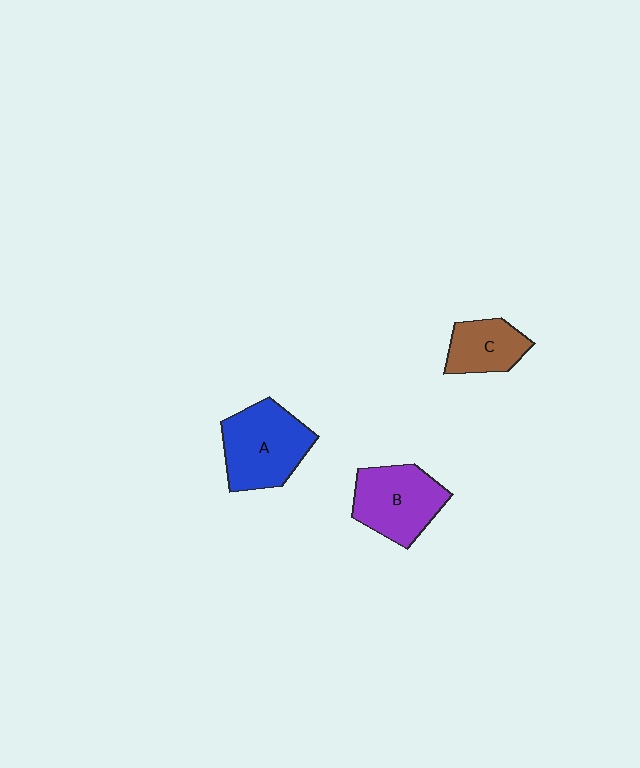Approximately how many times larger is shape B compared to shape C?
Approximately 1.5 times.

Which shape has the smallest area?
Shape C (brown).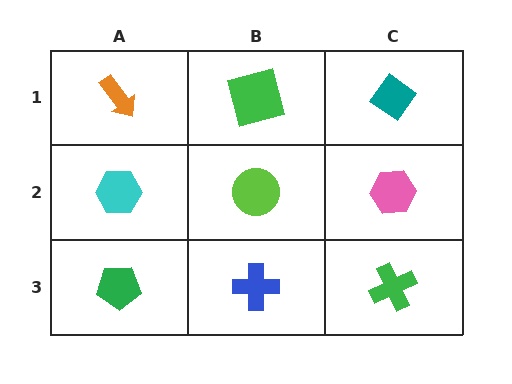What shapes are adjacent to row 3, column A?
A cyan hexagon (row 2, column A), a blue cross (row 3, column B).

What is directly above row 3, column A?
A cyan hexagon.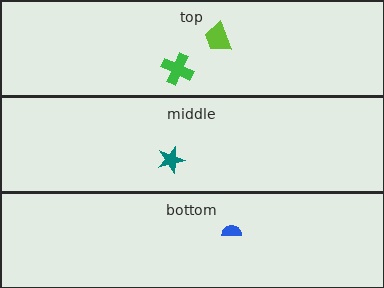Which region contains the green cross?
The top region.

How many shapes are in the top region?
2.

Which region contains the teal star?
The middle region.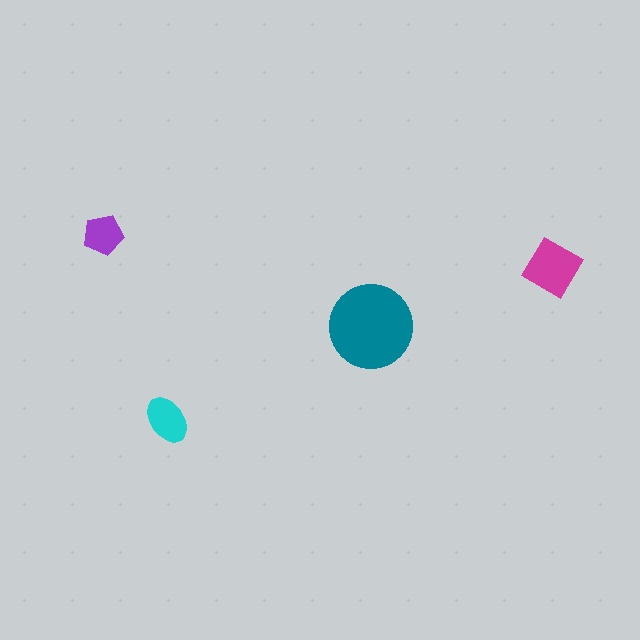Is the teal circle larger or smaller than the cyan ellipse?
Larger.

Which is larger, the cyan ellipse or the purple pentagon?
The cyan ellipse.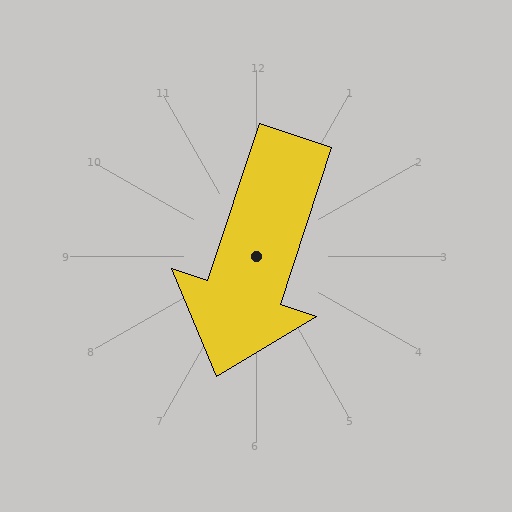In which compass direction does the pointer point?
South.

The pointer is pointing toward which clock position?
Roughly 7 o'clock.